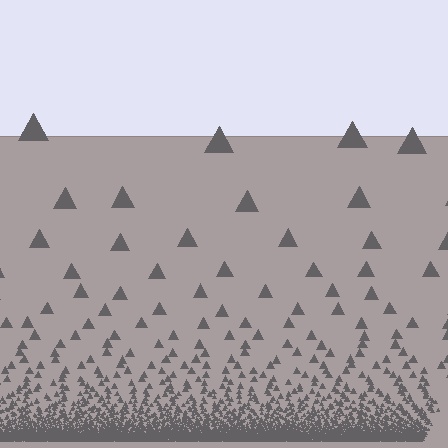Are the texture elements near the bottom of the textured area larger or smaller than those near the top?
Smaller. The gradient is inverted — elements near the bottom are smaller and denser.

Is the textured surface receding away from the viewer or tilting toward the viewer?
The surface appears to tilt toward the viewer. Texture elements get larger and sparser toward the top.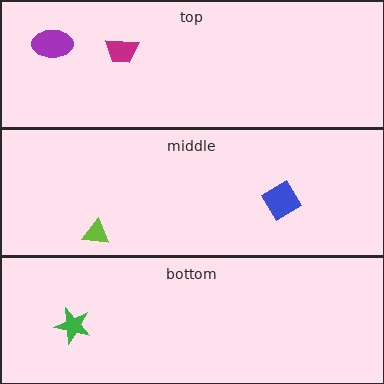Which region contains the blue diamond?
The middle region.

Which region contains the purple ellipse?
The top region.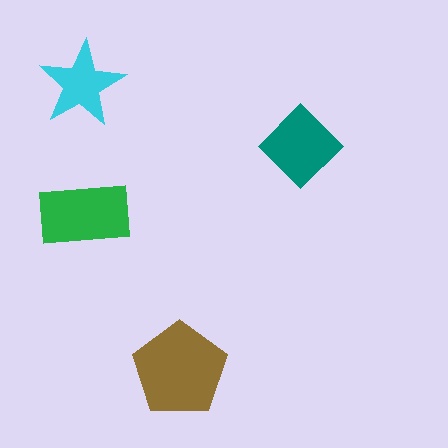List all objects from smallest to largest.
The cyan star, the teal diamond, the green rectangle, the brown pentagon.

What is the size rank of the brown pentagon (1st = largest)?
1st.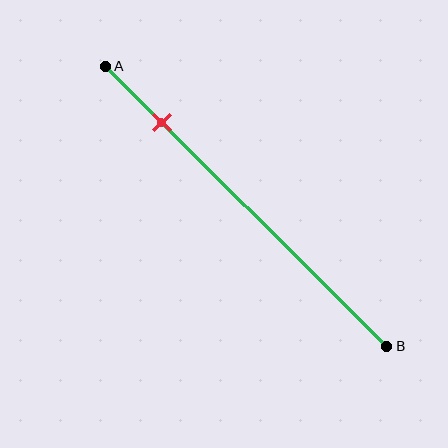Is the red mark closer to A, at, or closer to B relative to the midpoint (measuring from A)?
The red mark is closer to point A than the midpoint of segment AB.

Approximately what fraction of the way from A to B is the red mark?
The red mark is approximately 20% of the way from A to B.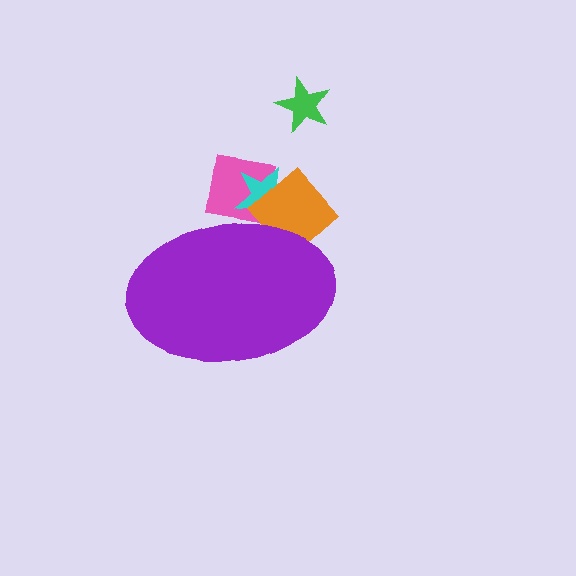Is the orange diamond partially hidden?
Yes, the orange diamond is partially hidden behind the purple ellipse.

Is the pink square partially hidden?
Yes, the pink square is partially hidden behind the purple ellipse.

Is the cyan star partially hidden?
Yes, the cyan star is partially hidden behind the purple ellipse.